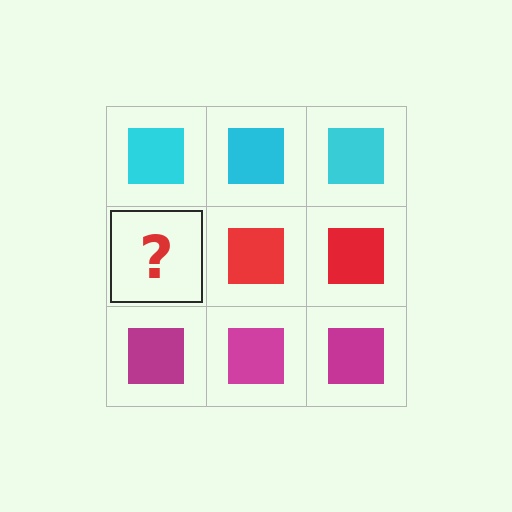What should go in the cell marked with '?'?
The missing cell should contain a red square.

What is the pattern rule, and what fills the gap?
The rule is that each row has a consistent color. The gap should be filled with a red square.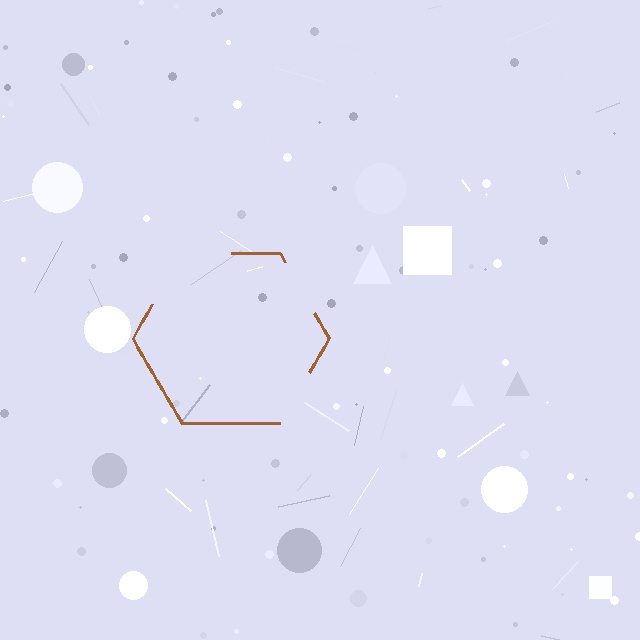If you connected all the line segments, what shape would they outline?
They would outline a hexagon.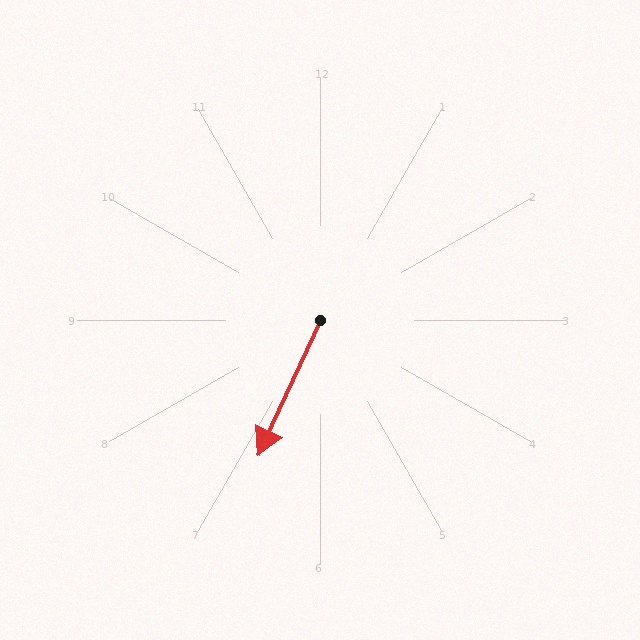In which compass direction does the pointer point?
Southwest.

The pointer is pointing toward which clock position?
Roughly 7 o'clock.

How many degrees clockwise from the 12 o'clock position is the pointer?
Approximately 205 degrees.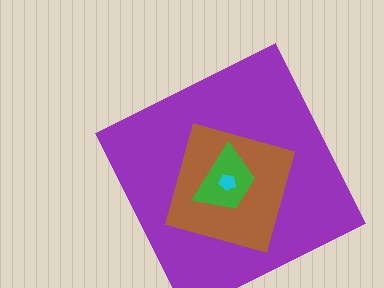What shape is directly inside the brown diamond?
The green trapezoid.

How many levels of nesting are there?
4.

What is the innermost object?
The cyan pentagon.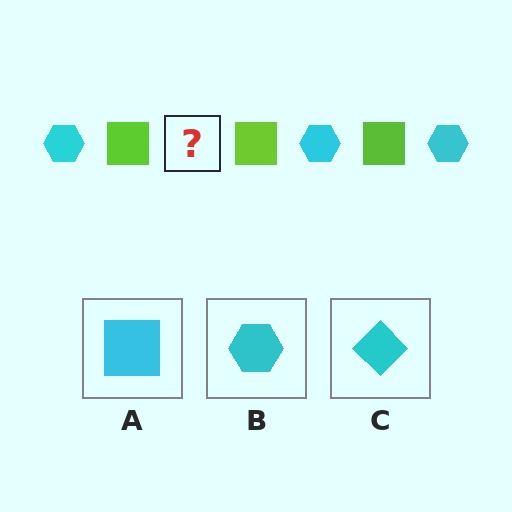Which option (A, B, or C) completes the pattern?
B.